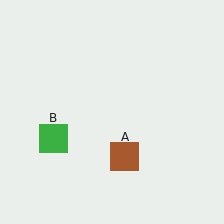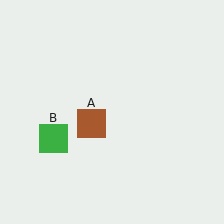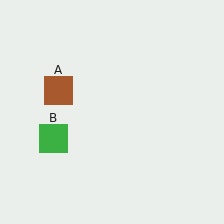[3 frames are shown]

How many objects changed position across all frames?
1 object changed position: brown square (object A).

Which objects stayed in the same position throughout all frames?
Green square (object B) remained stationary.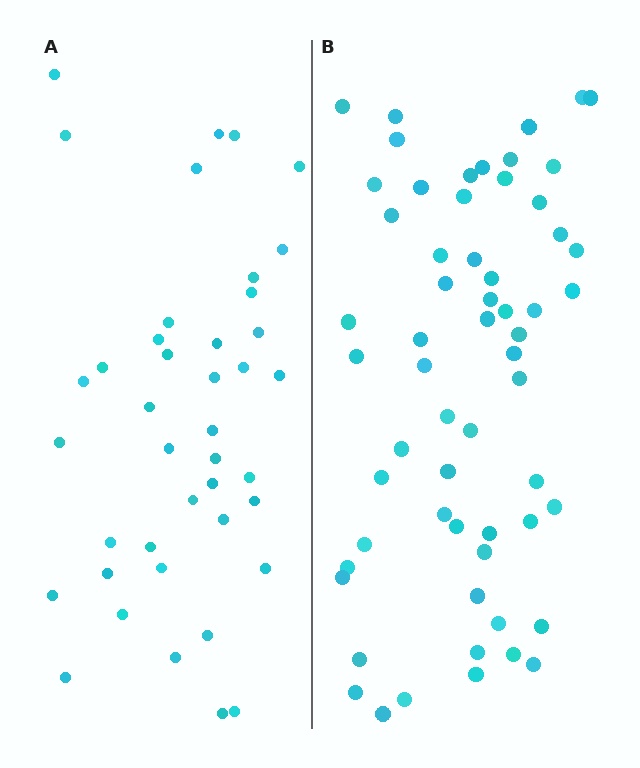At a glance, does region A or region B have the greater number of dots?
Region B (the right region) has more dots.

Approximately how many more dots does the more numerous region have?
Region B has approximately 20 more dots than region A.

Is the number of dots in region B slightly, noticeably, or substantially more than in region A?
Region B has substantially more. The ratio is roughly 1.5 to 1.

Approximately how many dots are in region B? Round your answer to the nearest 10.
About 60 dots.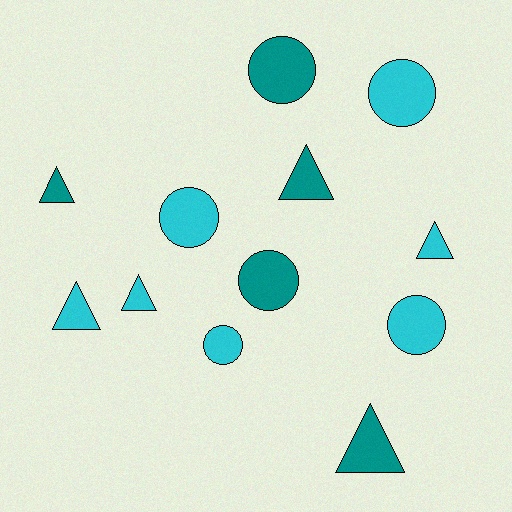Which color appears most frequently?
Cyan, with 7 objects.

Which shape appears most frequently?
Circle, with 6 objects.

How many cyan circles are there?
There are 4 cyan circles.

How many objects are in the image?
There are 12 objects.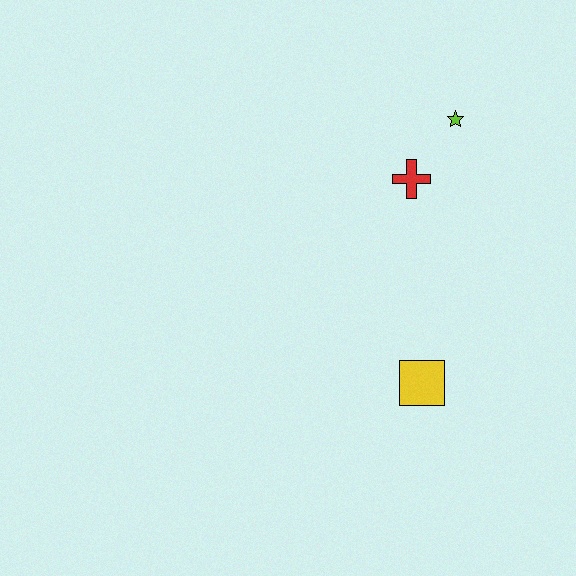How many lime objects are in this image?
There is 1 lime object.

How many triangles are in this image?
There are no triangles.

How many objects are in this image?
There are 3 objects.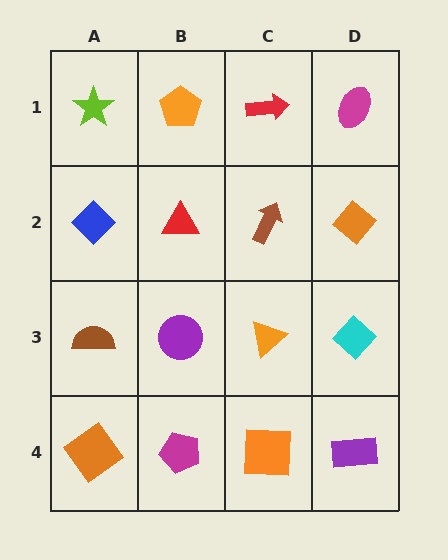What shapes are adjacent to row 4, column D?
A cyan diamond (row 3, column D), an orange square (row 4, column C).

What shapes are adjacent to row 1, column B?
A red triangle (row 2, column B), a lime star (row 1, column A), a red arrow (row 1, column C).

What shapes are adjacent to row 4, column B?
A purple circle (row 3, column B), an orange diamond (row 4, column A), an orange square (row 4, column C).